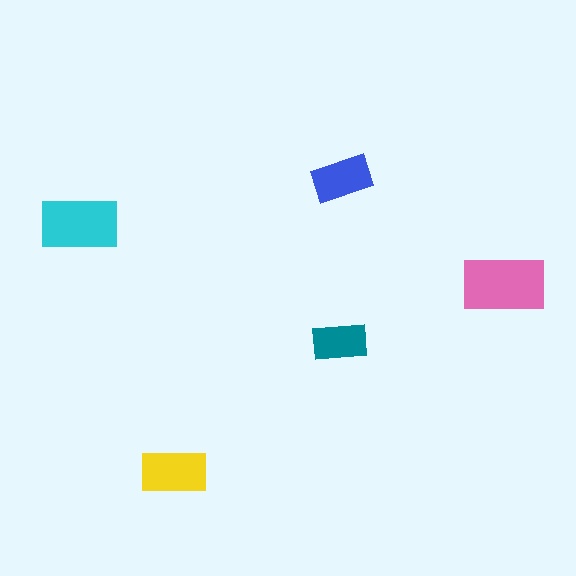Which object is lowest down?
The yellow rectangle is bottommost.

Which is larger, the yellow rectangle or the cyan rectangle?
The cyan one.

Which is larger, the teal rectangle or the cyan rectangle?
The cyan one.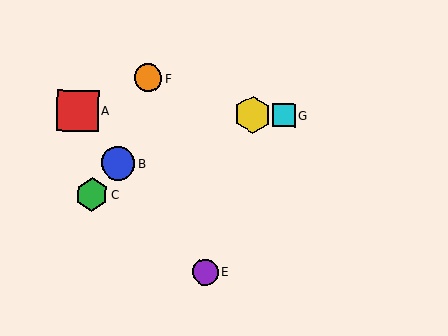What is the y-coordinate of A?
Object A is at y≈111.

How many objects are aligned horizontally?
3 objects (A, D, G) are aligned horizontally.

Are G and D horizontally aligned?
Yes, both are at y≈115.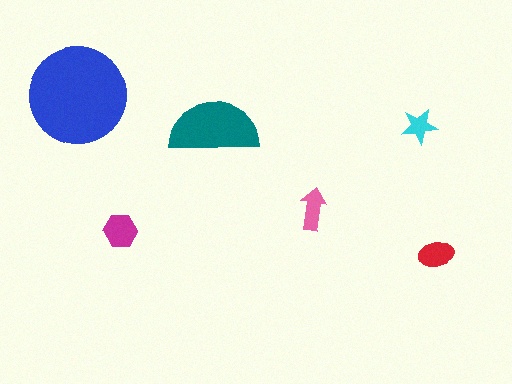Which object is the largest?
The blue circle.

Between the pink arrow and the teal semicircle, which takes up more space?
The teal semicircle.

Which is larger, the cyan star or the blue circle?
The blue circle.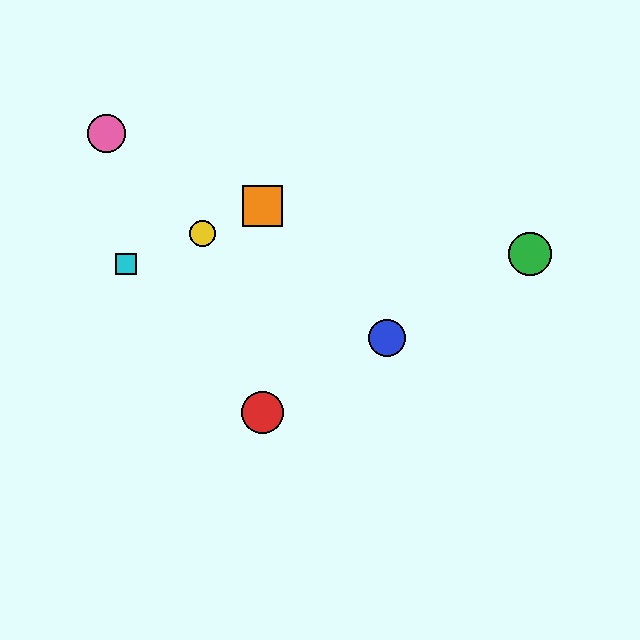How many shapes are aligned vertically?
3 shapes (the red circle, the purple square, the orange square) are aligned vertically.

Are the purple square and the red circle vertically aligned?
Yes, both are at x≈263.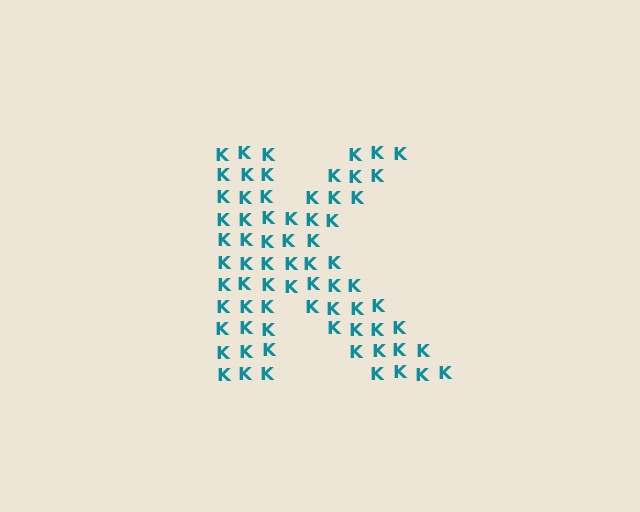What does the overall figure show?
The overall figure shows the letter K.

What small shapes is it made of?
It is made of small letter K's.